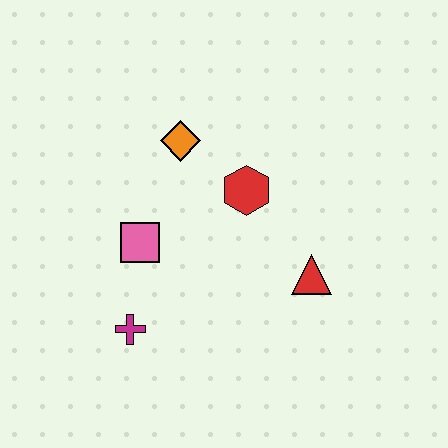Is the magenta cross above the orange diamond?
No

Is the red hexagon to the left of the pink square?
No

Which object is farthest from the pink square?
The red triangle is farthest from the pink square.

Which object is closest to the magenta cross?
The pink square is closest to the magenta cross.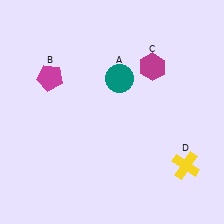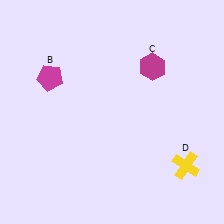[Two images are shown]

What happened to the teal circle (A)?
The teal circle (A) was removed in Image 2. It was in the top-right area of Image 1.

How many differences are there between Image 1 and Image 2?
There is 1 difference between the two images.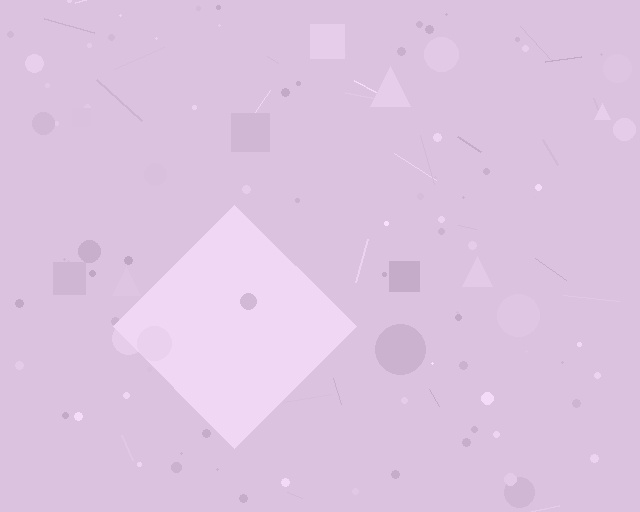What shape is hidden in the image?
A diamond is hidden in the image.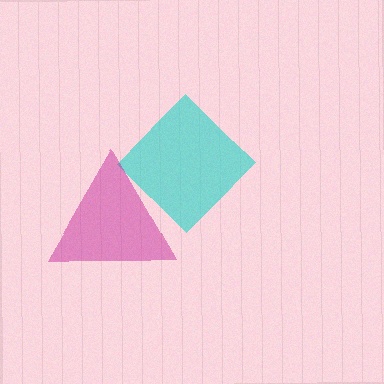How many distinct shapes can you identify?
There are 2 distinct shapes: a cyan diamond, a magenta triangle.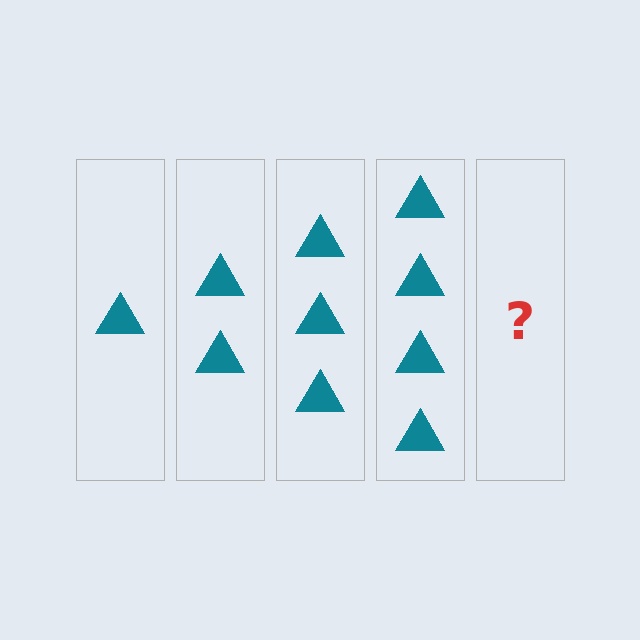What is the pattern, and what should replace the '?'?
The pattern is that each step adds one more triangle. The '?' should be 5 triangles.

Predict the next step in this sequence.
The next step is 5 triangles.